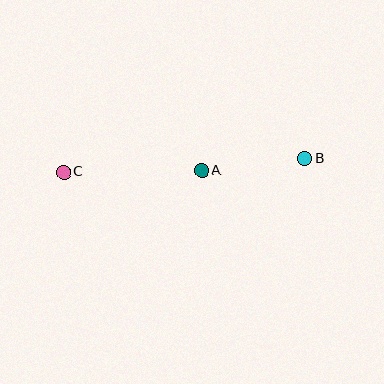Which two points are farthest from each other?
Points B and C are farthest from each other.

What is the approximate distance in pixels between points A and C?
The distance between A and C is approximately 138 pixels.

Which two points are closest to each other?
Points A and B are closest to each other.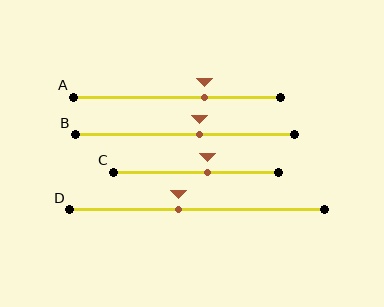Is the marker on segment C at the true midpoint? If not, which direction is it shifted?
No, the marker on segment C is shifted to the right by about 7% of the segment length.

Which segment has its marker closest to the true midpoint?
Segment D has its marker closest to the true midpoint.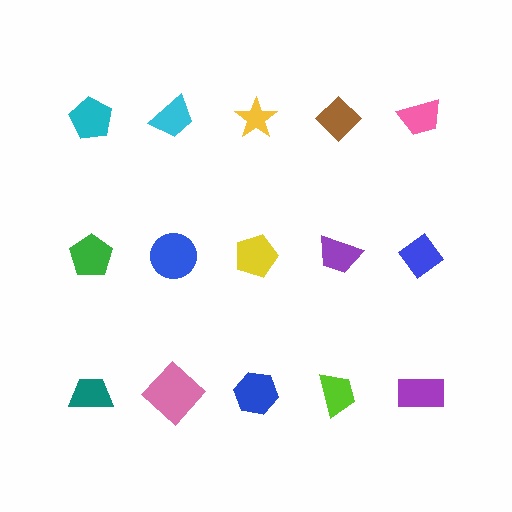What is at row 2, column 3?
A yellow pentagon.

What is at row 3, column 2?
A pink diamond.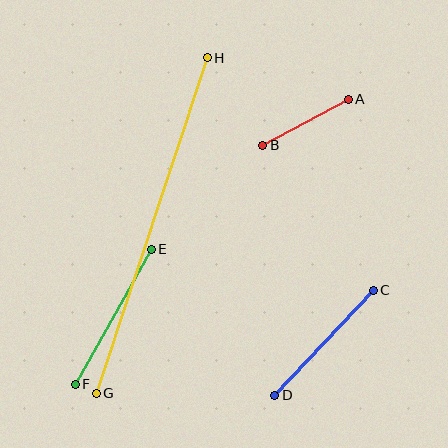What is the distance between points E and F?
The distance is approximately 155 pixels.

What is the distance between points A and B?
The distance is approximately 97 pixels.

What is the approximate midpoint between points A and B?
The midpoint is at approximately (305, 122) pixels.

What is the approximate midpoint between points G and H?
The midpoint is at approximately (152, 226) pixels.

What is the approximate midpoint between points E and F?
The midpoint is at approximately (113, 317) pixels.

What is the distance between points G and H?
The distance is approximately 353 pixels.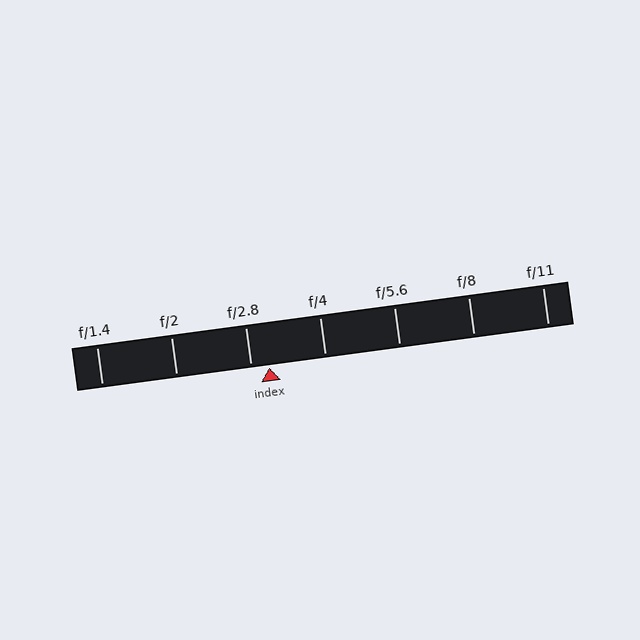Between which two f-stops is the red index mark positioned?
The index mark is between f/2.8 and f/4.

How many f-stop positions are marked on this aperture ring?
There are 7 f-stop positions marked.